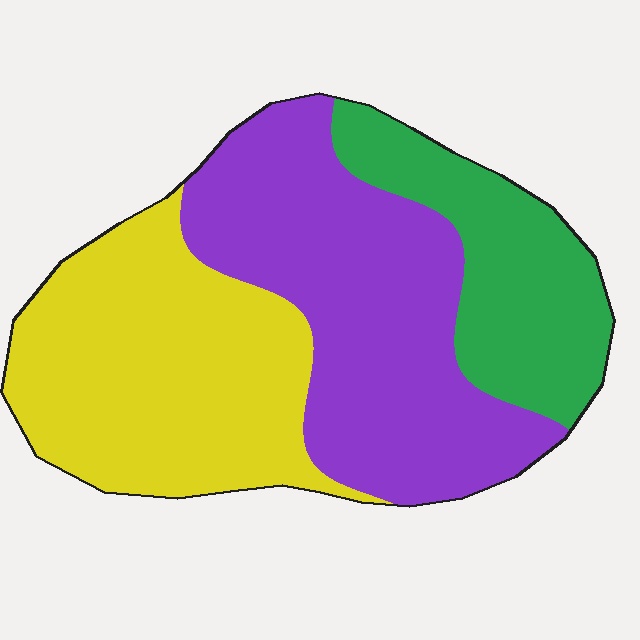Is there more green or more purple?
Purple.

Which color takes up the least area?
Green, at roughly 20%.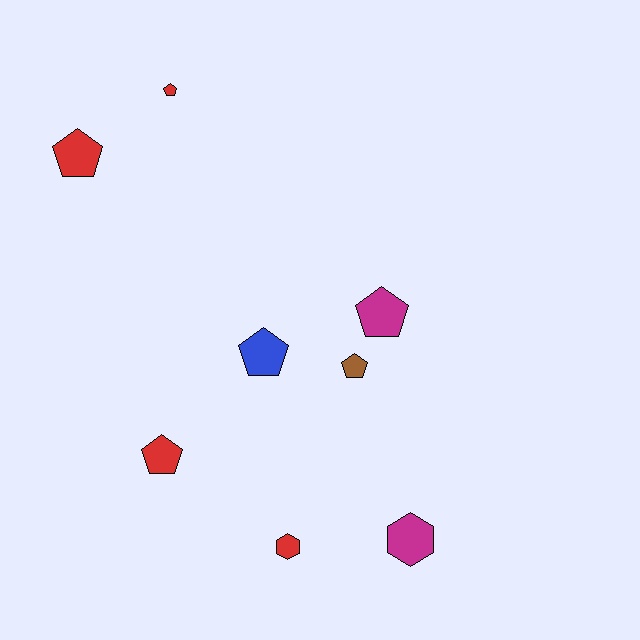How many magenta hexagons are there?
There is 1 magenta hexagon.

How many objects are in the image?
There are 8 objects.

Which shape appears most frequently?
Pentagon, with 6 objects.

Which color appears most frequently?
Red, with 4 objects.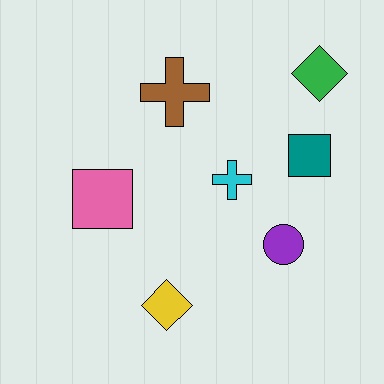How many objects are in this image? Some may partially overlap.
There are 7 objects.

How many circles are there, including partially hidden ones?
There is 1 circle.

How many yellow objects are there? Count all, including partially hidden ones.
There is 1 yellow object.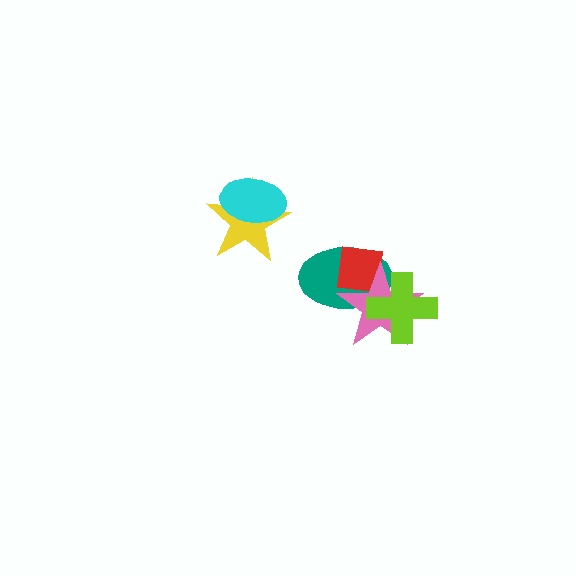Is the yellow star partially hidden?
Yes, it is partially covered by another shape.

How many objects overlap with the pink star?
3 objects overlap with the pink star.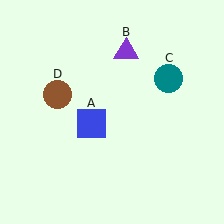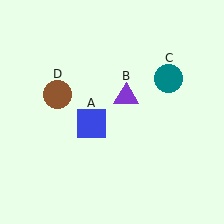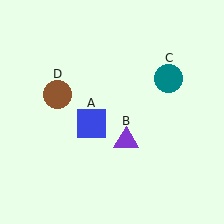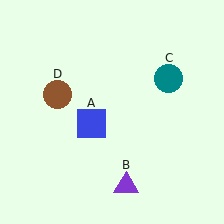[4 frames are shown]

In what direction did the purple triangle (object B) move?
The purple triangle (object B) moved down.